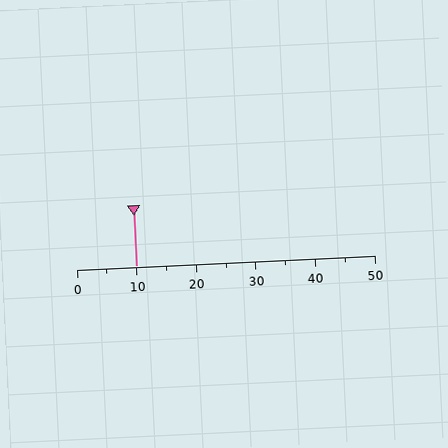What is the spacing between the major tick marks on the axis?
The major ticks are spaced 10 apart.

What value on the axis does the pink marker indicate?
The marker indicates approximately 10.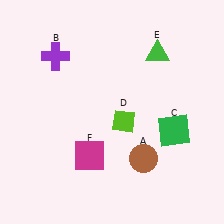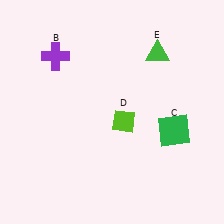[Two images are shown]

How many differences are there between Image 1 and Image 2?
There are 2 differences between the two images.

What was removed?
The brown circle (A), the magenta square (F) were removed in Image 2.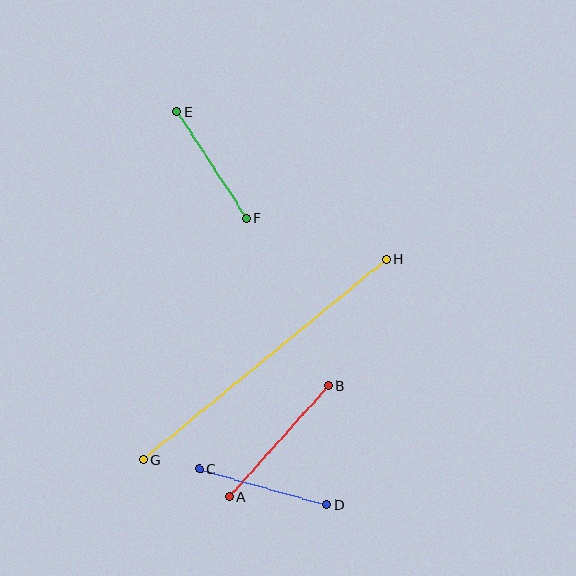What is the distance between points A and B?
The distance is approximately 149 pixels.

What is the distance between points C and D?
The distance is approximately 132 pixels.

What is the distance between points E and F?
The distance is approximately 128 pixels.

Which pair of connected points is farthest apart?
Points G and H are farthest apart.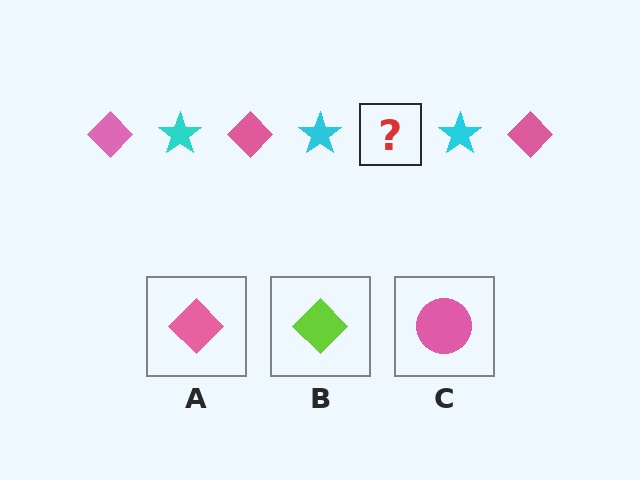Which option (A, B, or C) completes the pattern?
A.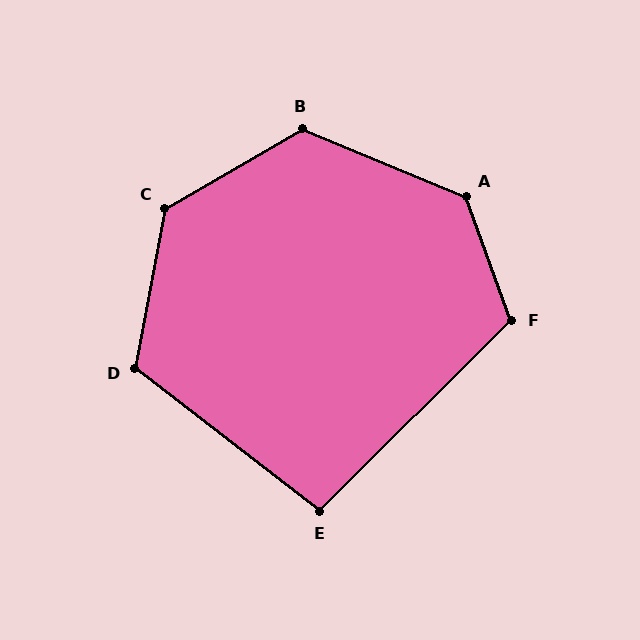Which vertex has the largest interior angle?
A, at approximately 132 degrees.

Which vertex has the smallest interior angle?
E, at approximately 97 degrees.